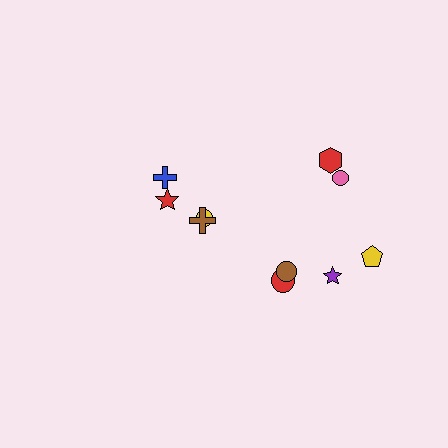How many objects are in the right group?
There are 6 objects.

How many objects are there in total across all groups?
There are 10 objects.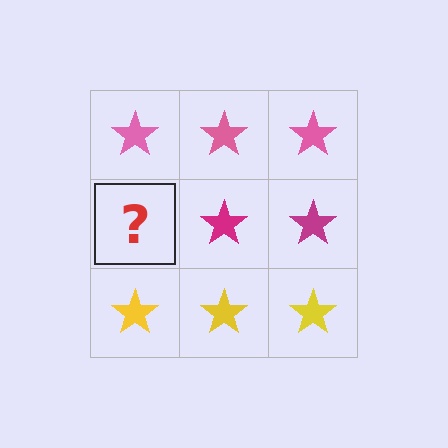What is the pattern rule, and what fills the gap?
The rule is that each row has a consistent color. The gap should be filled with a magenta star.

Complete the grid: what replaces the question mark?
The question mark should be replaced with a magenta star.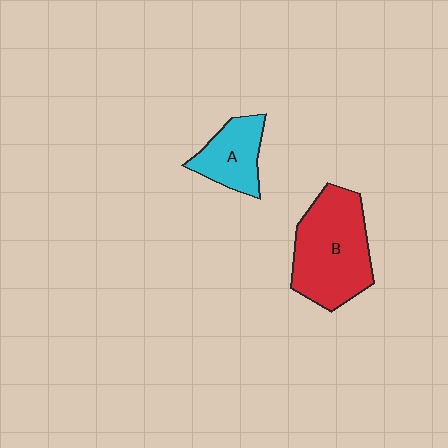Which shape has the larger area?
Shape B (red).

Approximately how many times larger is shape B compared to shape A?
Approximately 1.9 times.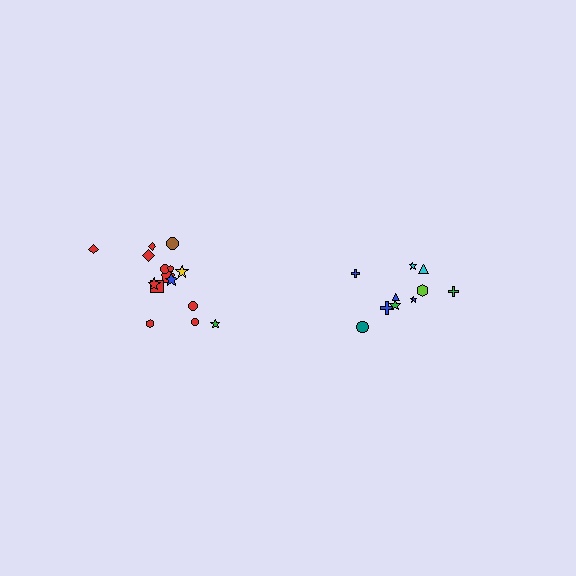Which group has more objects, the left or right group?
The left group.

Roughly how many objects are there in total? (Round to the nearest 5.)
Roughly 25 objects in total.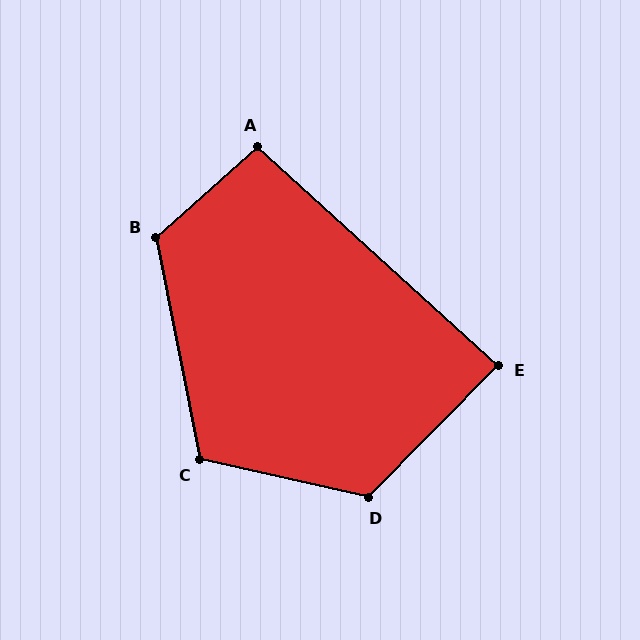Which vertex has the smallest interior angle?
E, at approximately 88 degrees.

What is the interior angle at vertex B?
Approximately 120 degrees (obtuse).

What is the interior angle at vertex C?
Approximately 114 degrees (obtuse).